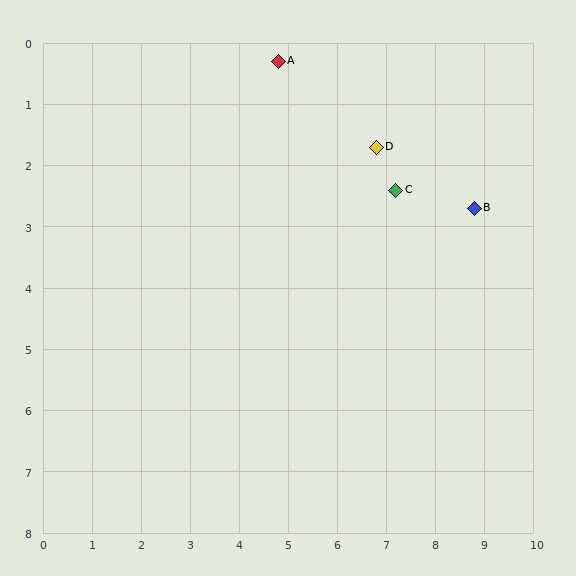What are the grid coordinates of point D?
Point D is at approximately (6.8, 1.7).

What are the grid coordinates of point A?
Point A is at approximately (4.8, 0.3).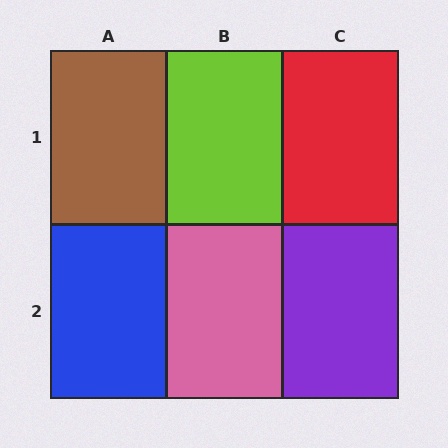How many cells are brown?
1 cell is brown.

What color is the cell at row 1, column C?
Red.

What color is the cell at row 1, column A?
Brown.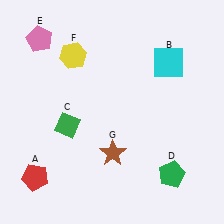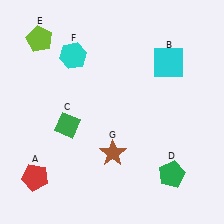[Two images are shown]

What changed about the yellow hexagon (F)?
In Image 1, F is yellow. In Image 2, it changed to cyan.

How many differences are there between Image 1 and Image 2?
There are 2 differences between the two images.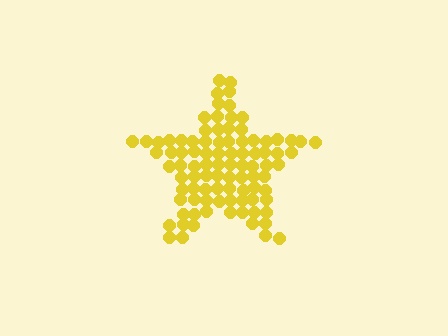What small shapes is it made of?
It is made of small circles.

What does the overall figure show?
The overall figure shows a star.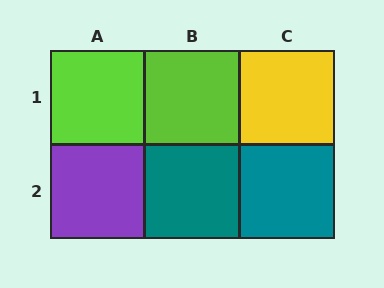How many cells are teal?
2 cells are teal.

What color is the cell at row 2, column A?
Purple.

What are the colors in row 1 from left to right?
Lime, lime, yellow.